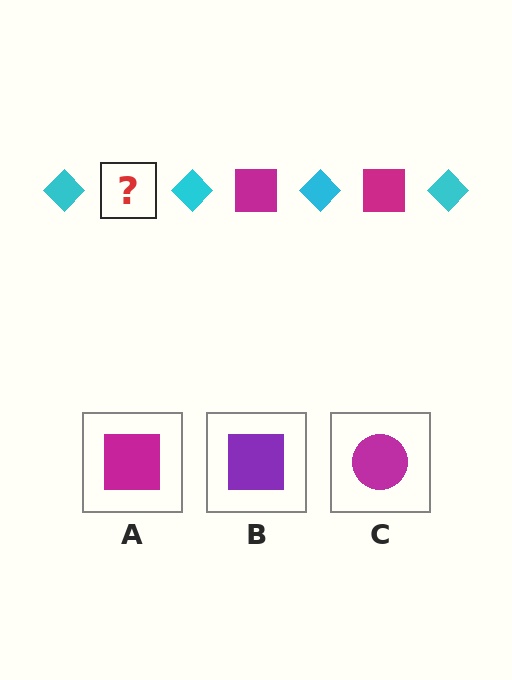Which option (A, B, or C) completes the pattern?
A.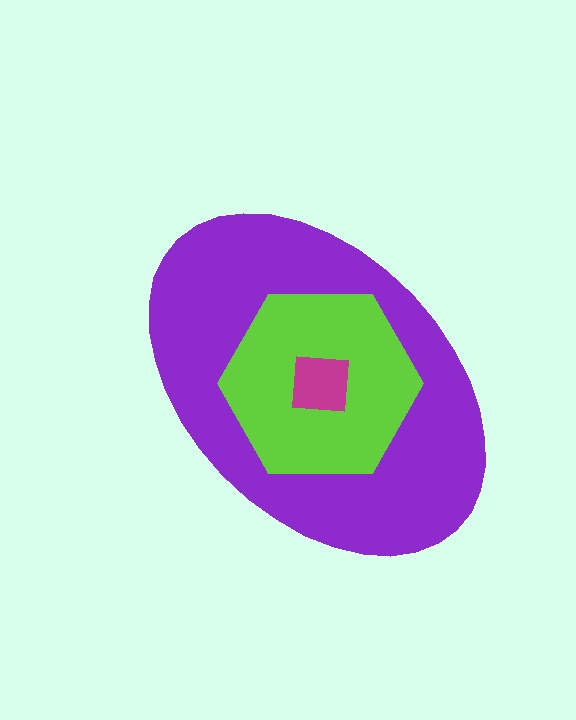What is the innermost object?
The magenta square.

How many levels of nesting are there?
3.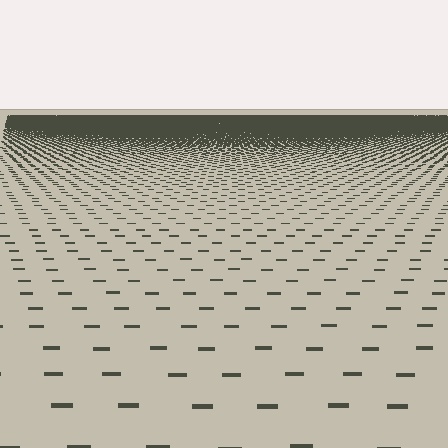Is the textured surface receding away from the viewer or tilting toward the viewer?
The surface is receding away from the viewer. Texture elements get smaller and denser toward the top.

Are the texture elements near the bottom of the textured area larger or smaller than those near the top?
Larger. Near the bottom, elements are closer to the viewer and appear at a bigger on-screen size.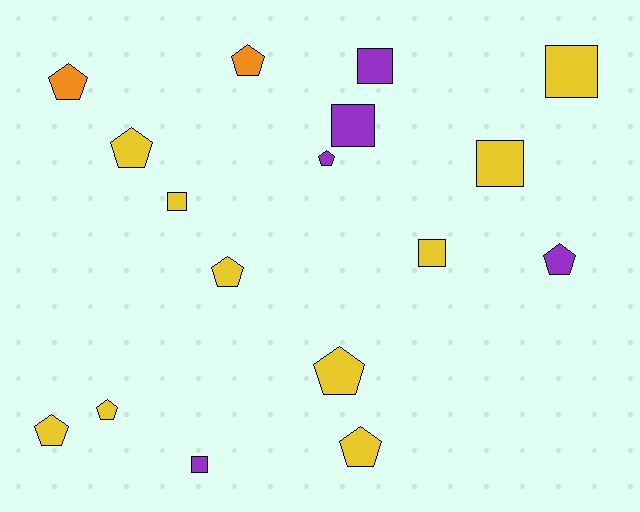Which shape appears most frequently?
Pentagon, with 10 objects.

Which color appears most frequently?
Yellow, with 10 objects.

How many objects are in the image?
There are 17 objects.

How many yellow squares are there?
There are 4 yellow squares.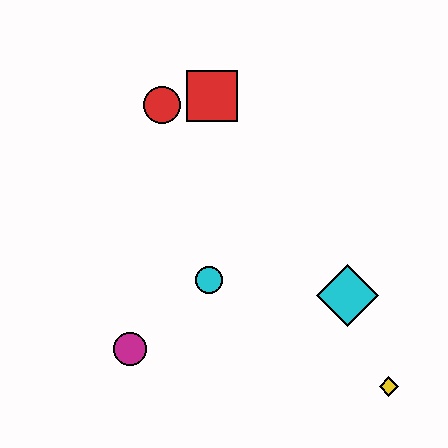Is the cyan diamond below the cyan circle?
Yes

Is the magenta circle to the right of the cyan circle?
No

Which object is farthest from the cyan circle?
The yellow diamond is farthest from the cyan circle.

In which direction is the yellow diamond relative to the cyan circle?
The yellow diamond is to the right of the cyan circle.